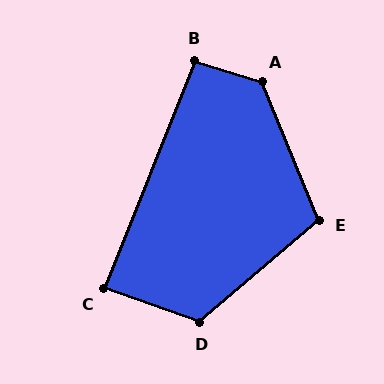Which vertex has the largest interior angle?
A, at approximately 129 degrees.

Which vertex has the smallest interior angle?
C, at approximately 88 degrees.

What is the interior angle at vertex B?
Approximately 95 degrees (approximately right).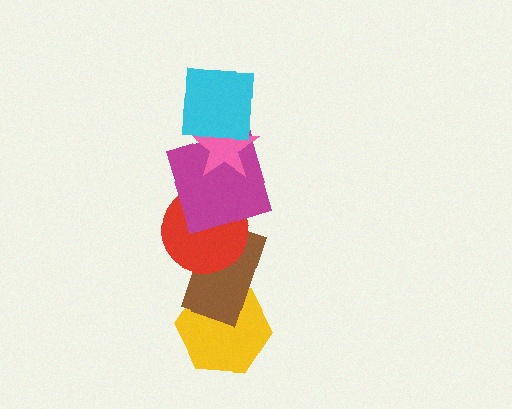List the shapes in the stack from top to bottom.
From top to bottom: the cyan square, the pink star, the magenta square, the red circle, the brown rectangle, the yellow hexagon.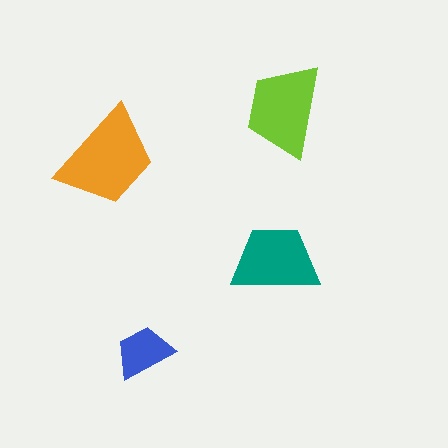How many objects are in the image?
There are 4 objects in the image.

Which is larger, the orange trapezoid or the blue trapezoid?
The orange one.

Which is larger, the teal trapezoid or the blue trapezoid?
The teal one.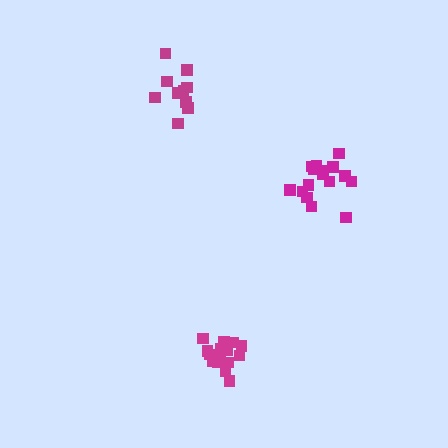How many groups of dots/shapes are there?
There are 3 groups.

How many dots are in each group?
Group 1: 10 dots, Group 2: 16 dots, Group 3: 16 dots (42 total).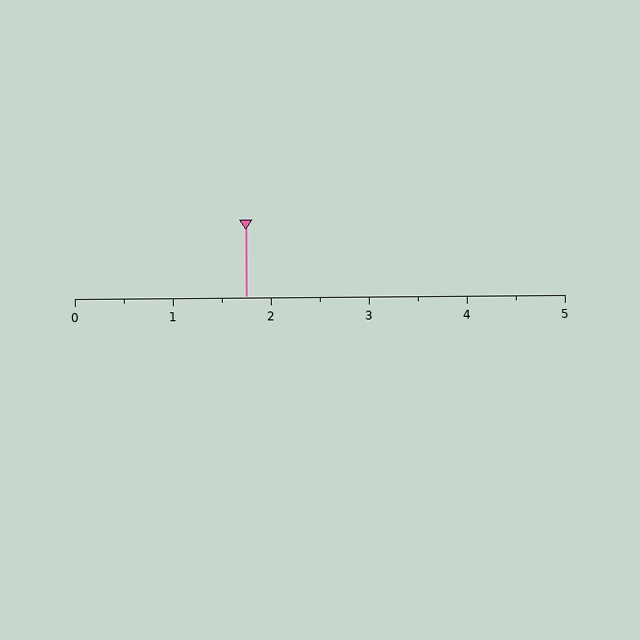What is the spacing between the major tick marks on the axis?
The major ticks are spaced 1 apart.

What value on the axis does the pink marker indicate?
The marker indicates approximately 1.8.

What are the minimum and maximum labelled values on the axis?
The axis runs from 0 to 5.